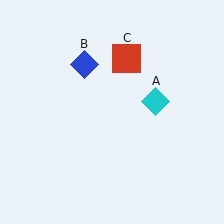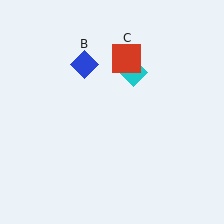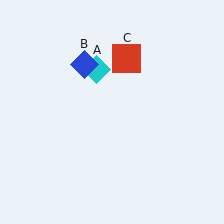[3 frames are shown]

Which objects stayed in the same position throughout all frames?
Blue diamond (object B) and red square (object C) remained stationary.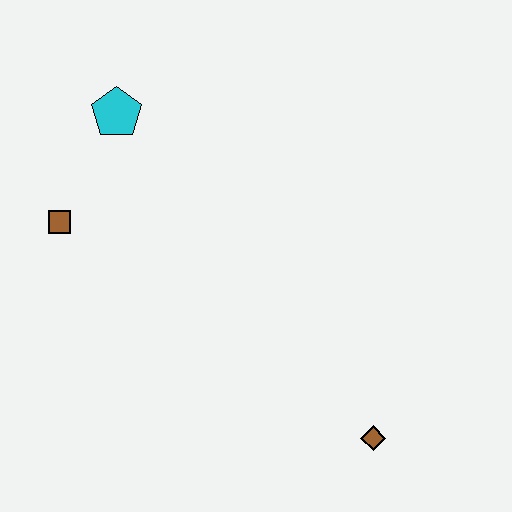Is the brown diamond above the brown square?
No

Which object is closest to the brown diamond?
The brown square is closest to the brown diamond.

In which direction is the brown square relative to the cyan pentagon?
The brown square is below the cyan pentagon.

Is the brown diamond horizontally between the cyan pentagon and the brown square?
No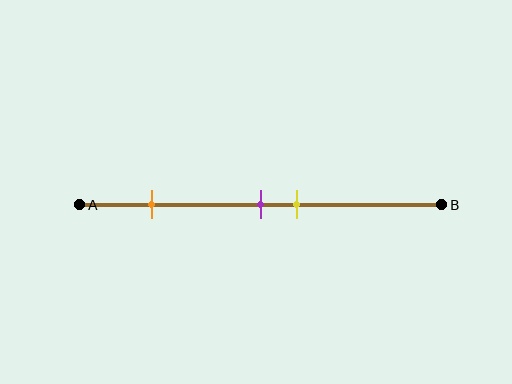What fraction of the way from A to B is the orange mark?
The orange mark is approximately 20% (0.2) of the way from A to B.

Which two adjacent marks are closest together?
The purple and yellow marks are the closest adjacent pair.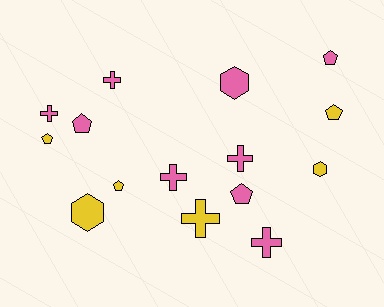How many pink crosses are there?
There are 5 pink crosses.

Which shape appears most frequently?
Cross, with 6 objects.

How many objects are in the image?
There are 15 objects.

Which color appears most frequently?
Pink, with 9 objects.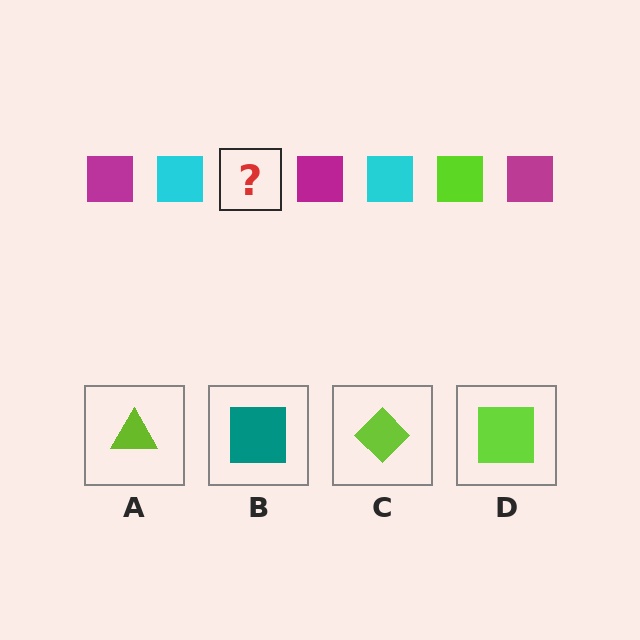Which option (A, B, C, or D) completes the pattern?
D.